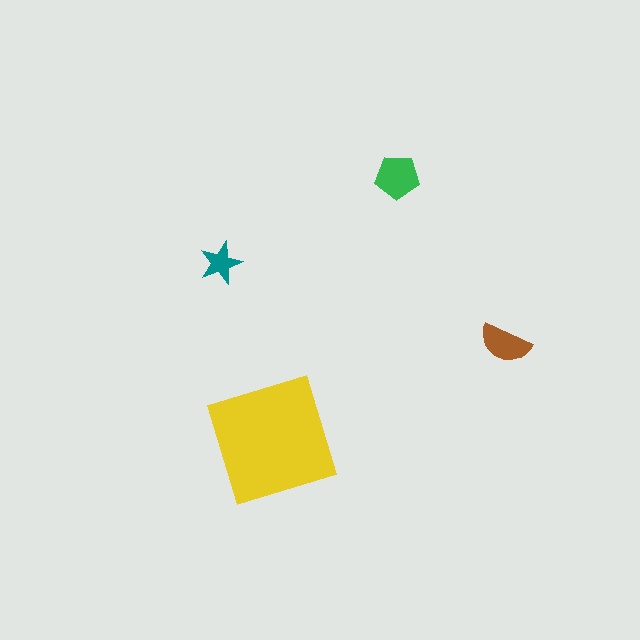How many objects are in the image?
There are 4 objects in the image.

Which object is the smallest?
The teal star.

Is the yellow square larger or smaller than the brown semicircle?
Larger.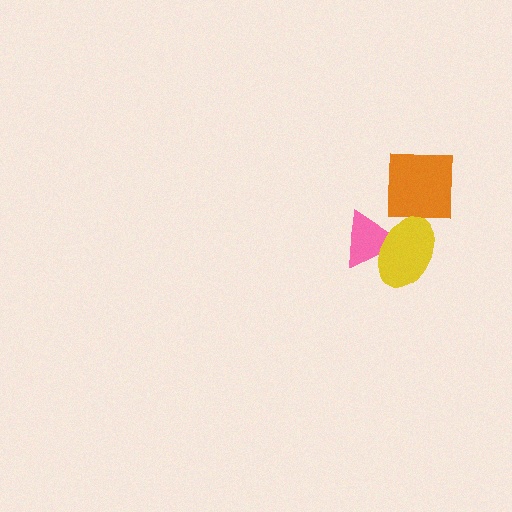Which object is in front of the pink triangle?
The yellow ellipse is in front of the pink triangle.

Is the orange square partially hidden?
No, no other shape covers it.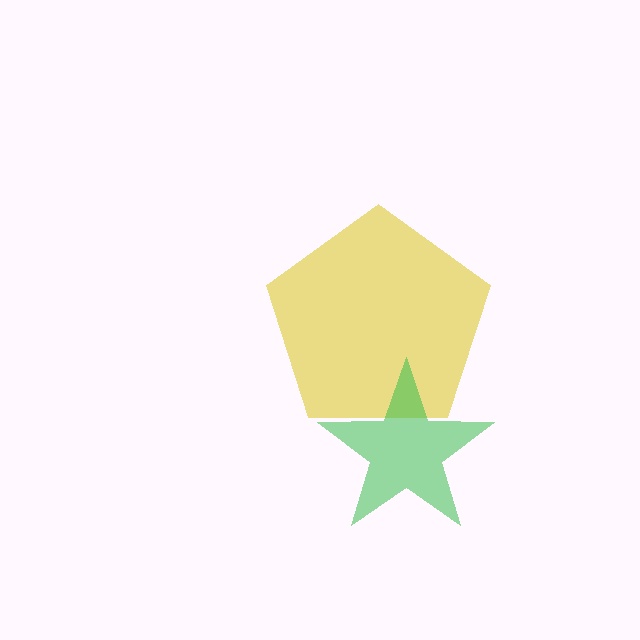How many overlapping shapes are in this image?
There are 2 overlapping shapes in the image.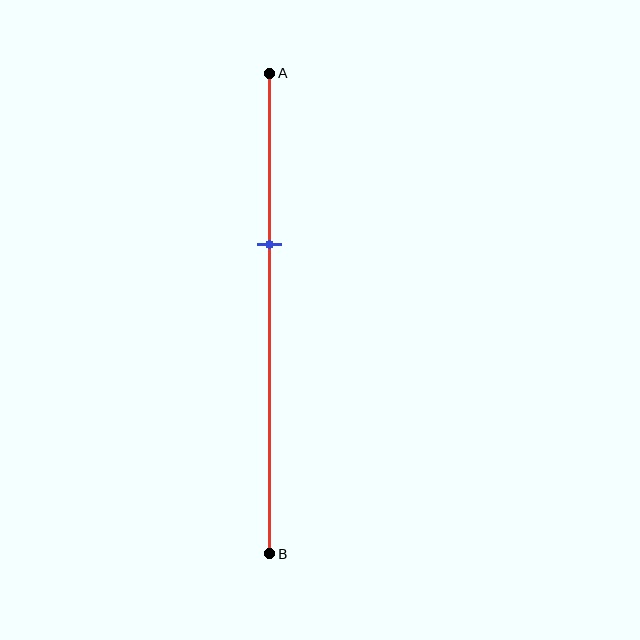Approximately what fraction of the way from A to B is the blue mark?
The blue mark is approximately 35% of the way from A to B.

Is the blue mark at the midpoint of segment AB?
No, the mark is at about 35% from A, not at the 50% midpoint.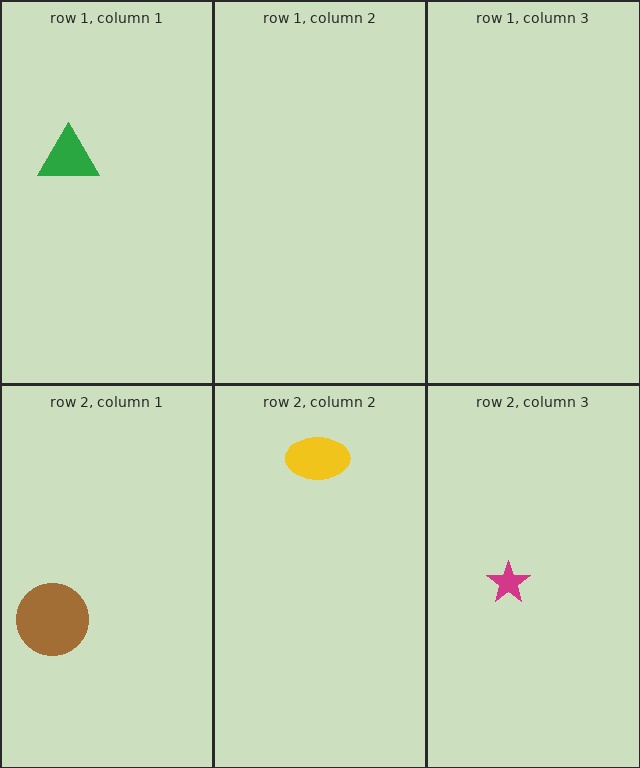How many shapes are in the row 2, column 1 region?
1.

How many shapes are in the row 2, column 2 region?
1.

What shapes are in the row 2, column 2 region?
The yellow ellipse.